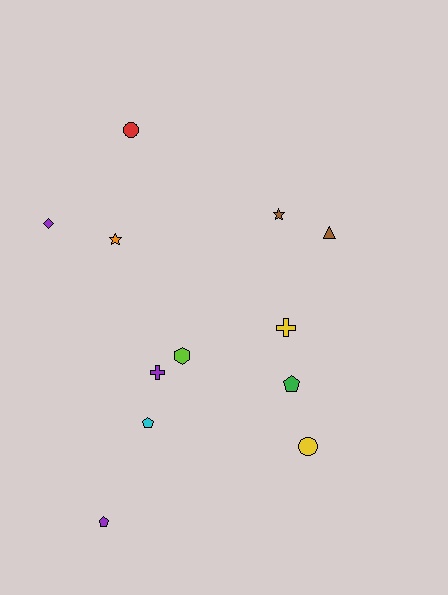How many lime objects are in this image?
There is 1 lime object.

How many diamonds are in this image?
There is 1 diamond.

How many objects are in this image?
There are 12 objects.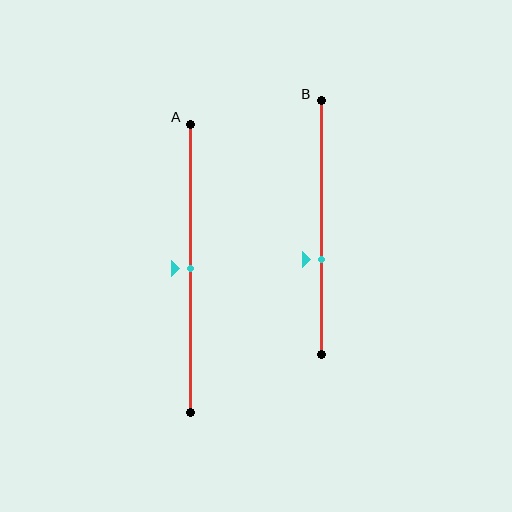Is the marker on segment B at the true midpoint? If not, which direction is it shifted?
No, the marker on segment B is shifted downward by about 13% of the segment length.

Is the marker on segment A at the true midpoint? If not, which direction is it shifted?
Yes, the marker on segment A is at the true midpoint.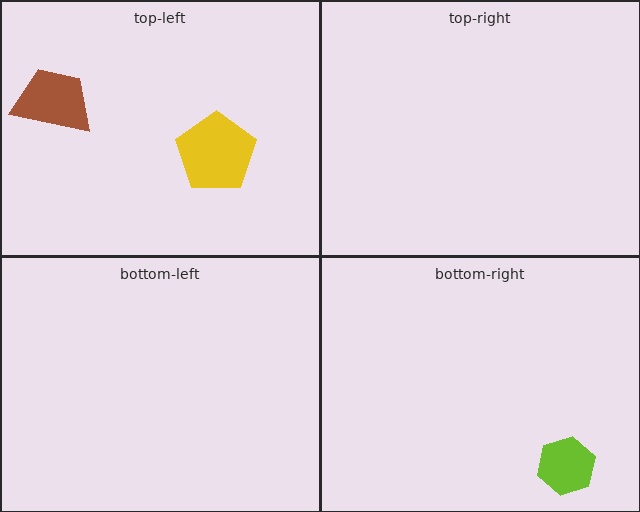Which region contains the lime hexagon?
The bottom-right region.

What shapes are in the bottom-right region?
The lime hexagon.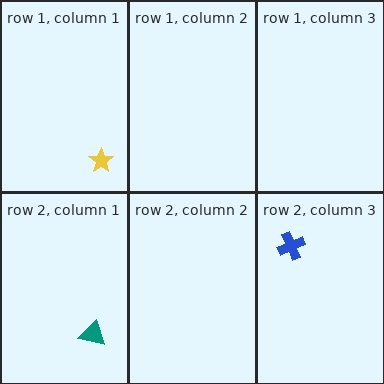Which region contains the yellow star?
The row 1, column 1 region.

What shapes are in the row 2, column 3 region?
The blue cross.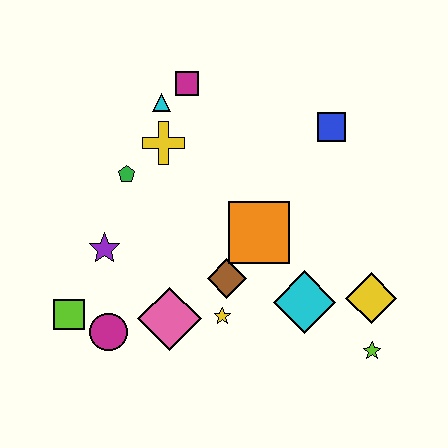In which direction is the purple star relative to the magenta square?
The purple star is below the magenta square.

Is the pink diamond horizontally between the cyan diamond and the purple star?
Yes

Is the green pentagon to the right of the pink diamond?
No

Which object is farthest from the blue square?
The lime square is farthest from the blue square.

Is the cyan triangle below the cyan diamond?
No